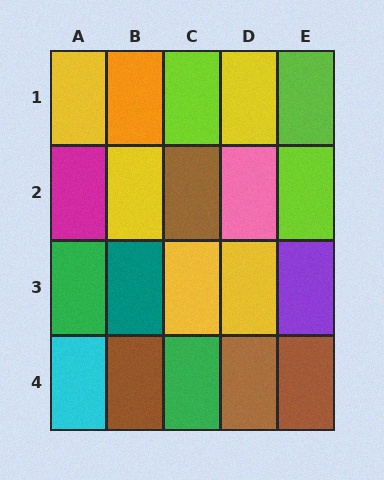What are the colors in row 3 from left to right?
Green, teal, yellow, yellow, purple.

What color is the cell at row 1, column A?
Yellow.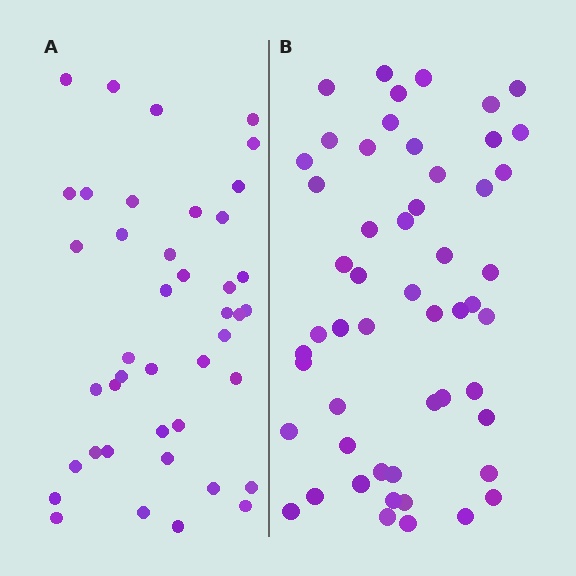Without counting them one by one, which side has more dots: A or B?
Region B (the right region) has more dots.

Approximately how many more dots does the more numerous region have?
Region B has roughly 12 or so more dots than region A.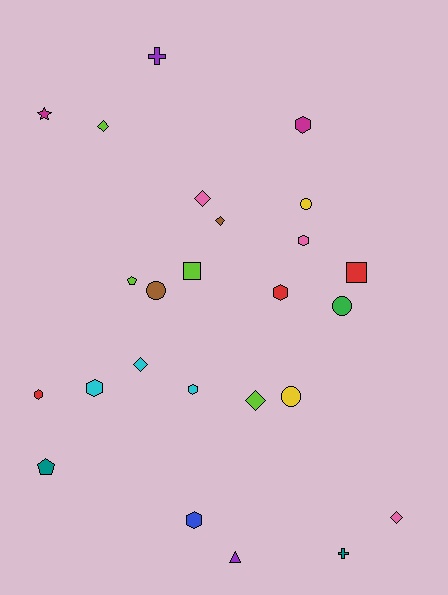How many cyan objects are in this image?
There are 3 cyan objects.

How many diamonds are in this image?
There are 6 diamonds.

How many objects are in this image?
There are 25 objects.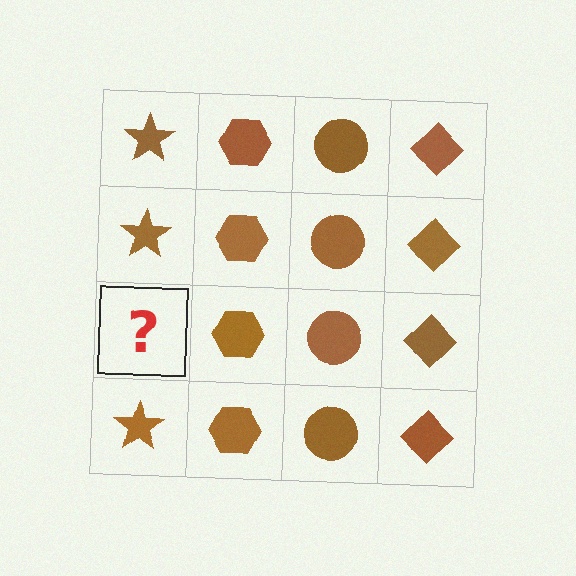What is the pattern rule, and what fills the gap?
The rule is that each column has a consistent shape. The gap should be filled with a brown star.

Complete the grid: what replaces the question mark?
The question mark should be replaced with a brown star.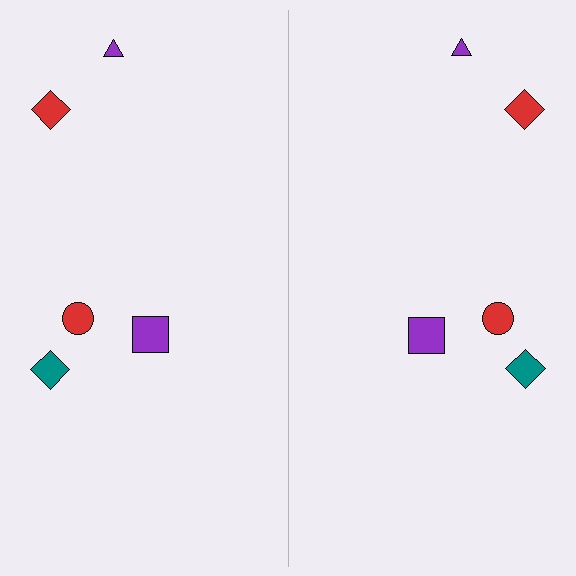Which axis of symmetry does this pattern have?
The pattern has a vertical axis of symmetry running through the center of the image.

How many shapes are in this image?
There are 10 shapes in this image.